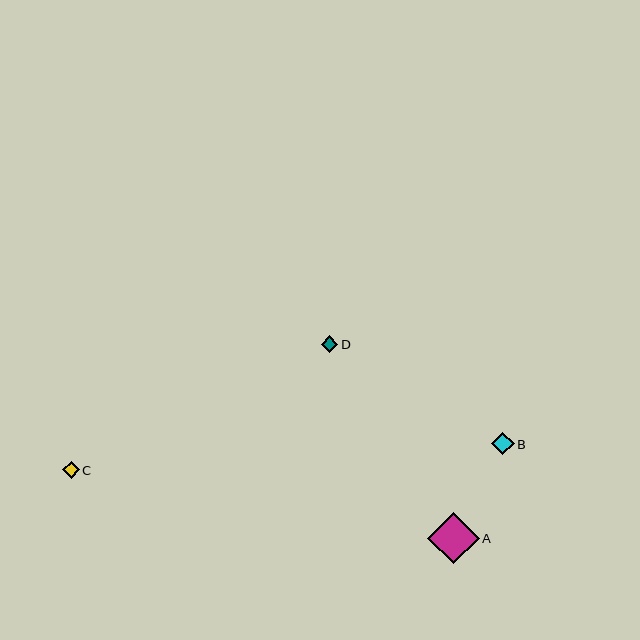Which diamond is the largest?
Diamond A is the largest with a size of approximately 51 pixels.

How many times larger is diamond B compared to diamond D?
Diamond B is approximately 1.4 times the size of diamond D.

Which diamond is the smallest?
Diamond C is the smallest with a size of approximately 17 pixels.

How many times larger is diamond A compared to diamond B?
Diamond A is approximately 2.3 times the size of diamond B.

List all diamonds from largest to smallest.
From largest to smallest: A, B, D, C.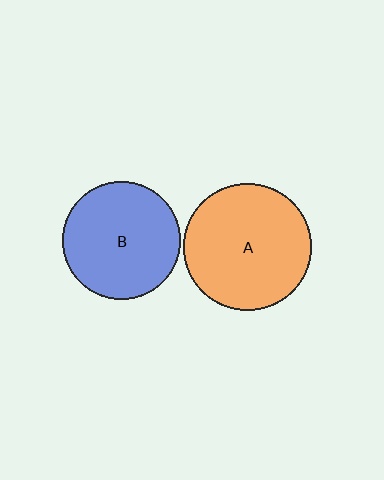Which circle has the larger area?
Circle A (orange).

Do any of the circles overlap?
No, none of the circles overlap.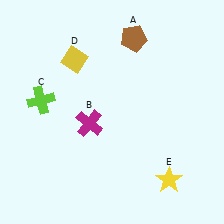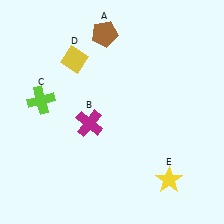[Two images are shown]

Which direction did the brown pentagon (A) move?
The brown pentagon (A) moved left.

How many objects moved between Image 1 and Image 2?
1 object moved between the two images.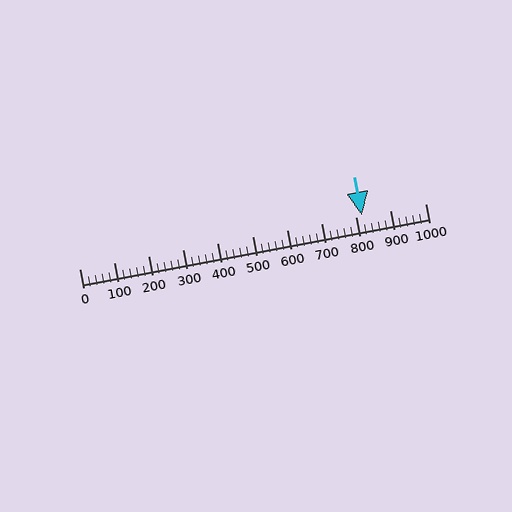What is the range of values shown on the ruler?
The ruler shows values from 0 to 1000.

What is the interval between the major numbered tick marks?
The major tick marks are spaced 100 units apart.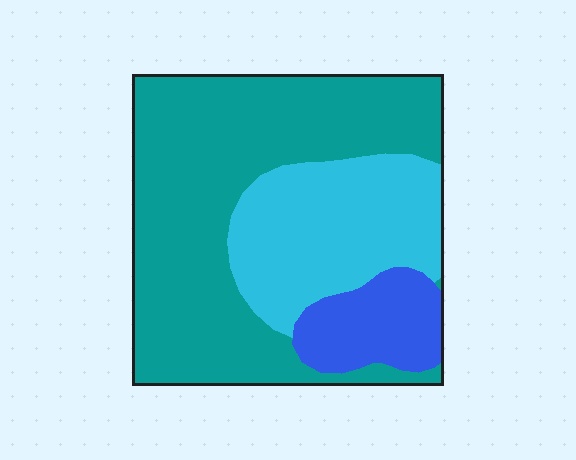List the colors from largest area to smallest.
From largest to smallest: teal, cyan, blue.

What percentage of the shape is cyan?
Cyan covers 28% of the shape.